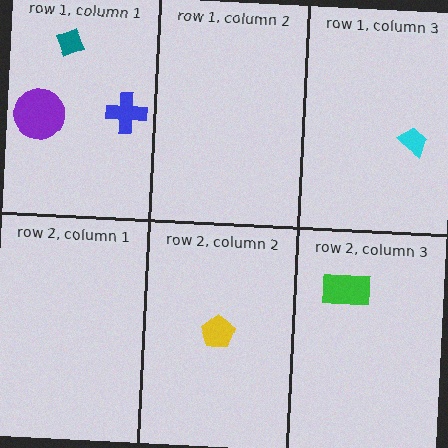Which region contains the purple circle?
The row 1, column 1 region.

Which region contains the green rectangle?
The row 2, column 3 region.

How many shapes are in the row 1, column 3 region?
1.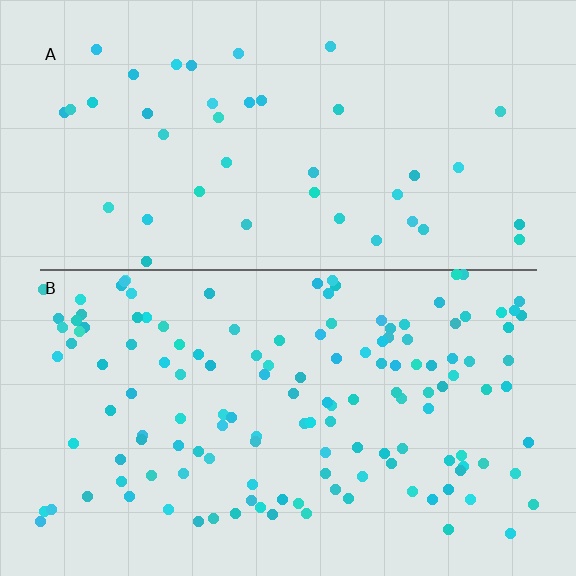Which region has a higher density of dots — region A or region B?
B (the bottom).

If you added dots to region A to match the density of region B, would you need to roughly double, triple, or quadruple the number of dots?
Approximately triple.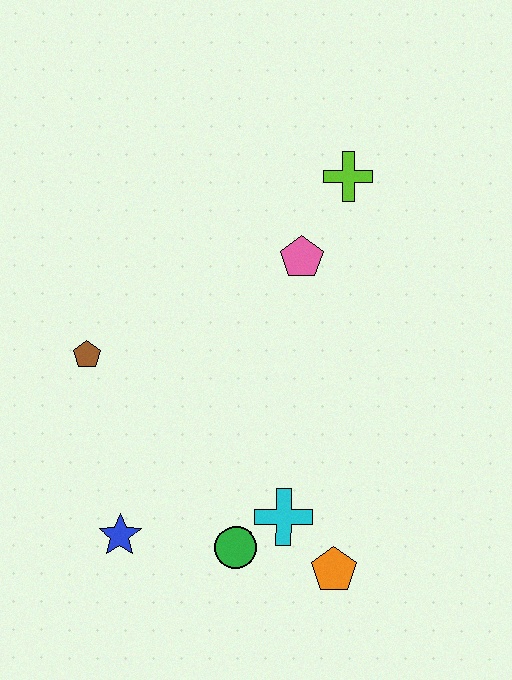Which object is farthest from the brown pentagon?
The orange pentagon is farthest from the brown pentagon.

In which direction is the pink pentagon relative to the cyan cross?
The pink pentagon is above the cyan cross.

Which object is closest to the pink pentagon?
The lime cross is closest to the pink pentagon.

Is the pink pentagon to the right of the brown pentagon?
Yes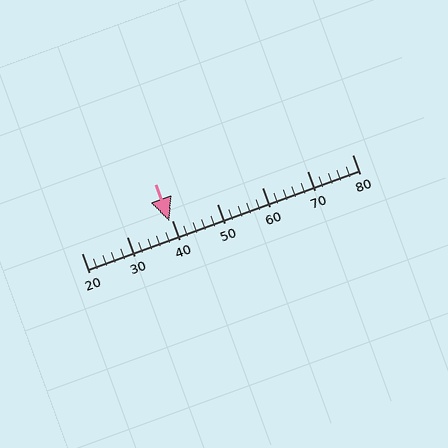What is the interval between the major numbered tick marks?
The major tick marks are spaced 10 units apart.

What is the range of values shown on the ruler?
The ruler shows values from 20 to 80.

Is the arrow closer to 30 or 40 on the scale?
The arrow is closer to 40.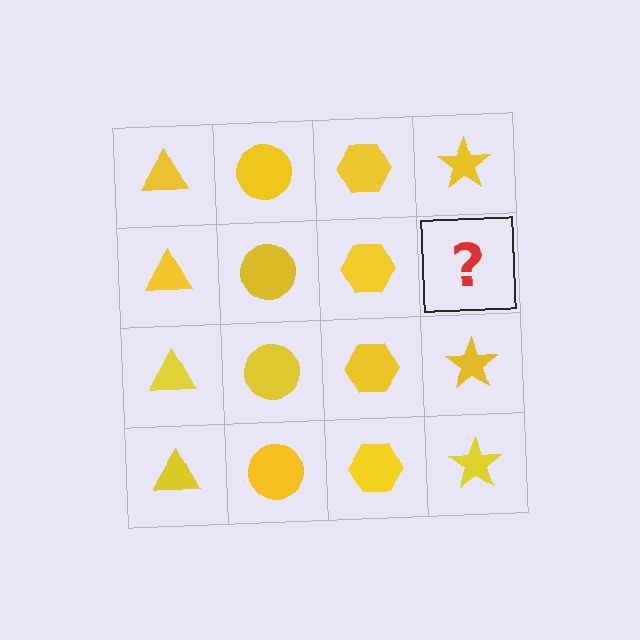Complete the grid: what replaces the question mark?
The question mark should be replaced with a yellow star.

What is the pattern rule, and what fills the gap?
The rule is that each column has a consistent shape. The gap should be filled with a yellow star.